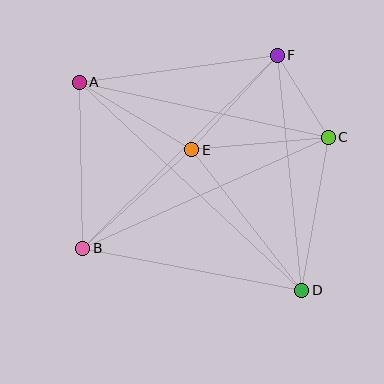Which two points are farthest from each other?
Points A and D are farthest from each other.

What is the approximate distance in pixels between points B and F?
The distance between B and F is approximately 274 pixels.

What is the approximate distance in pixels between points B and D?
The distance between B and D is approximately 223 pixels.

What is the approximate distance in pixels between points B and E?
The distance between B and E is approximately 147 pixels.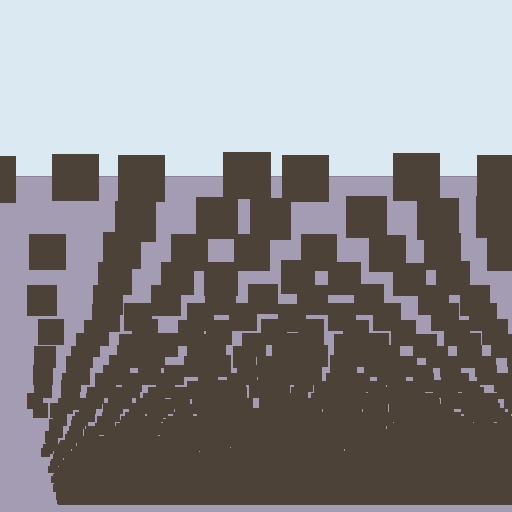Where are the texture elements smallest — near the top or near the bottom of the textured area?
Near the bottom.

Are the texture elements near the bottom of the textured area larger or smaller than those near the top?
Smaller. The gradient is inverted — elements near the bottom are smaller and denser.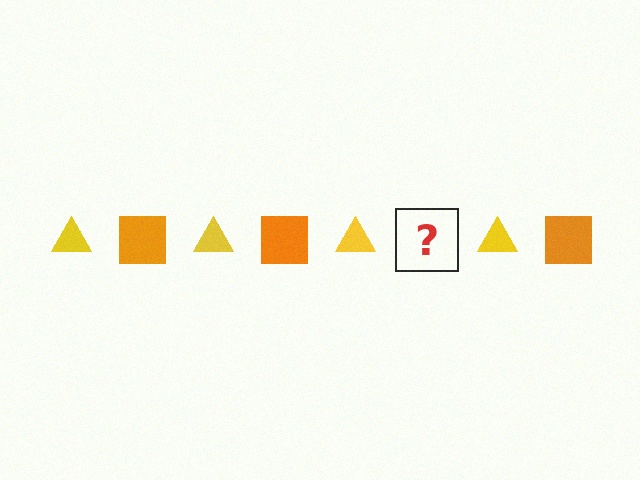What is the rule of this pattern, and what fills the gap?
The rule is that the pattern alternates between yellow triangle and orange square. The gap should be filled with an orange square.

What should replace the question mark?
The question mark should be replaced with an orange square.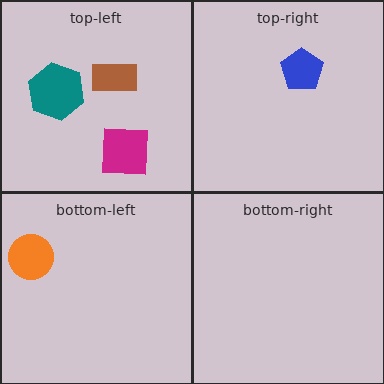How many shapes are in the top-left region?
3.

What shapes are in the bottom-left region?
The orange circle.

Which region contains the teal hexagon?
The top-left region.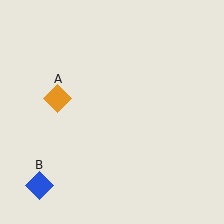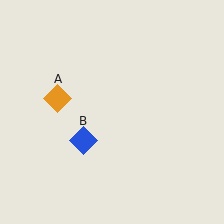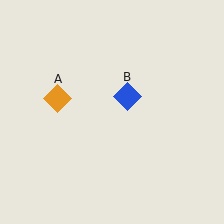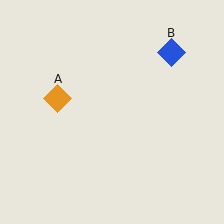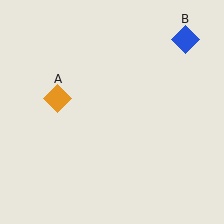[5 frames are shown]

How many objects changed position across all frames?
1 object changed position: blue diamond (object B).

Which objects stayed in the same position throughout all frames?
Orange diamond (object A) remained stationary.